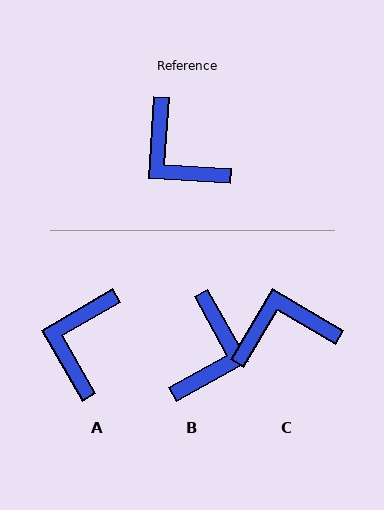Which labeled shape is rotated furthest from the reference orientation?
B, about 123 degrees away.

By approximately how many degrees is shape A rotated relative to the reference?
Approximately 56 degrees clockwise.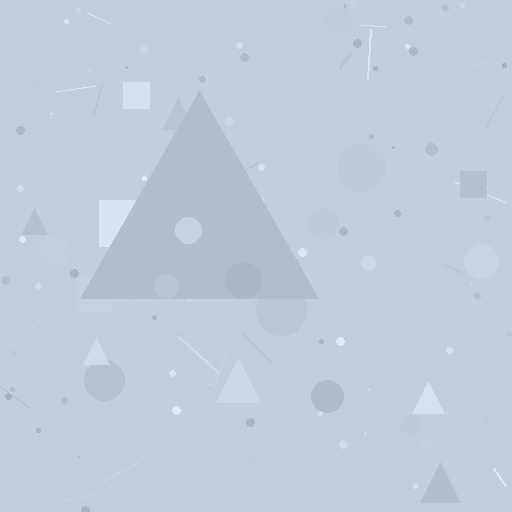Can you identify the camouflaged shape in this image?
The camouflaged shape is a triangle.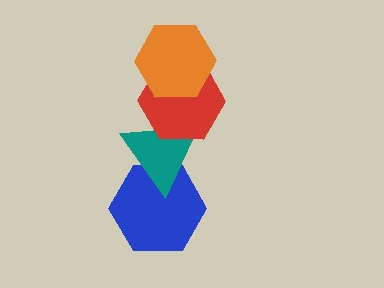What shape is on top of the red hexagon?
The orange hexagon is on top of the red hexagon.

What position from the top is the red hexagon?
The red hexagon is 2nd from the top.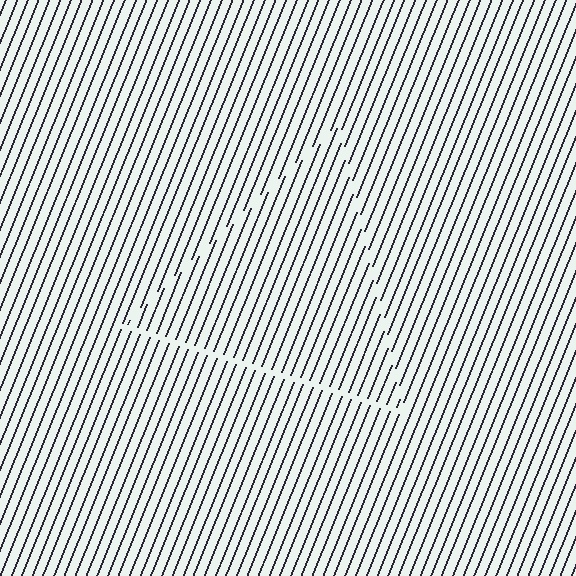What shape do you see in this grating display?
An illusory triangle. The interior of the shape contains the same grating, shifted by half a period — the contour is defined by the phase discontinuity where line-ends from the inner and outer gratings abut.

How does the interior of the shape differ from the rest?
The interior of the shape contains the same grating, shifted by half a period — the contour is defined by the phase discontinuity where line-ends from the inner and outer gratings abut.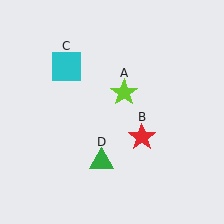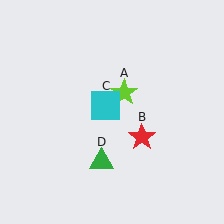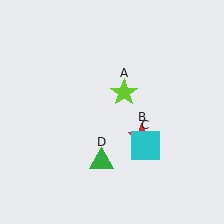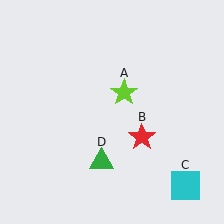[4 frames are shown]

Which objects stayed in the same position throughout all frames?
Lime star (object A) and red star (object B) and green triangle (object D) remained stationary.